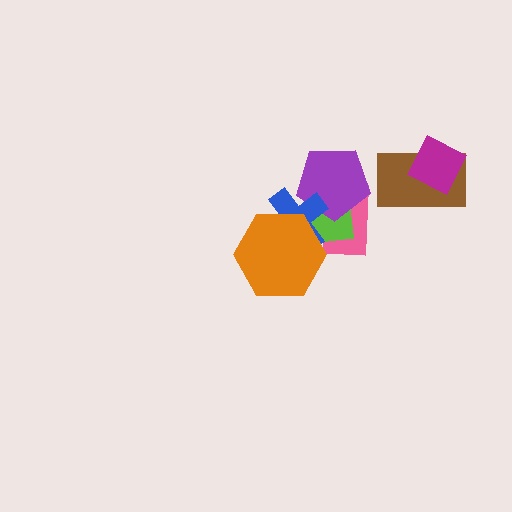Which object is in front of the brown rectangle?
The magenta diamond is in front of the brown rectangle.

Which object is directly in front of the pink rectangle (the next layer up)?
The lime square is directly in front of the pink rectangle.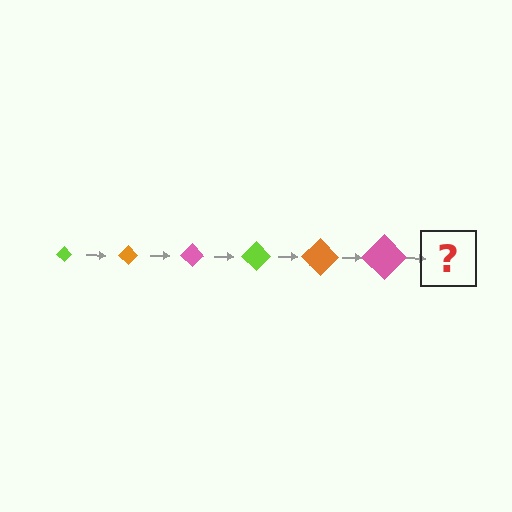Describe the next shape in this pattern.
It should be a lime diamond, larger than the previous one.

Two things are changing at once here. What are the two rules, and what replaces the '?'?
The two rules are that the diamond grows larger each step and the color cycles through lime, orange, and pink. The '?' should be a lime diamond, larger than the previous one.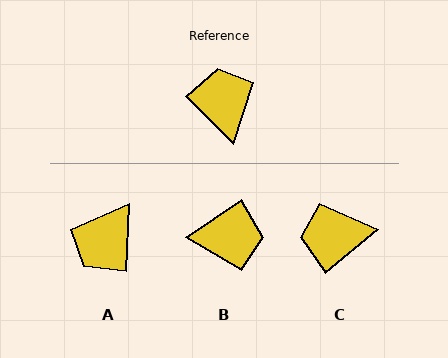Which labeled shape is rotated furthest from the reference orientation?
A, about 132 degrees away.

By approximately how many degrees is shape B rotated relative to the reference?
Approximately 102 degrees clockwise.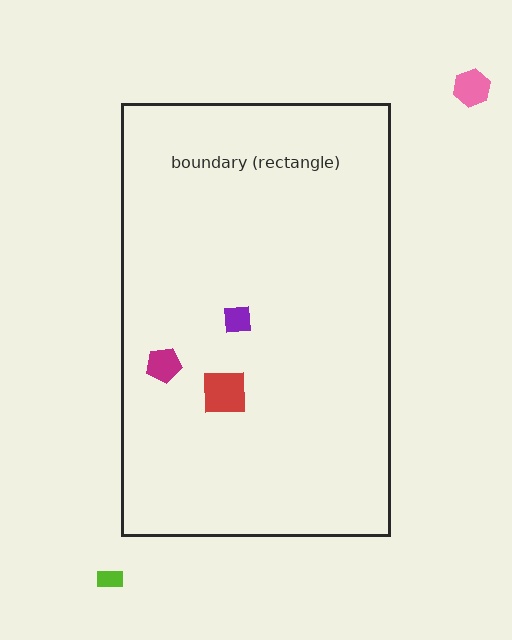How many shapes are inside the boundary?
3 inside, 2 outside.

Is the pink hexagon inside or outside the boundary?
Outside.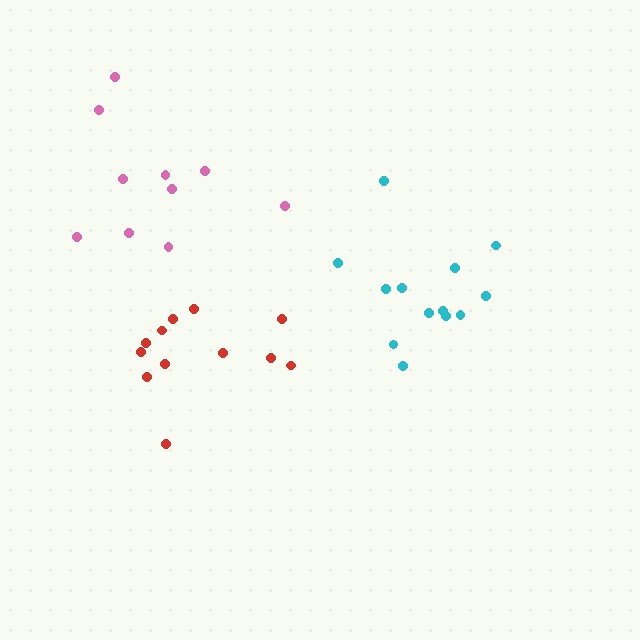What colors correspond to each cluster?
The clusters are colored: red, cyan, pink.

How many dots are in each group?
Group 1: 12 dots, Group 2: 13 dots, Group 3: 10 dots (35 total).